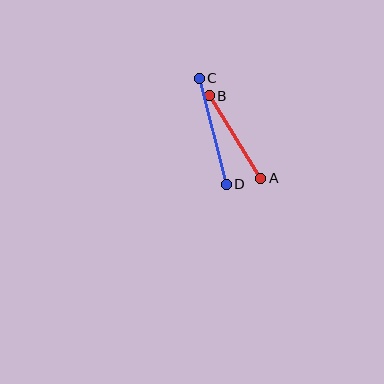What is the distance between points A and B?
The distance is approximately 97 pixels.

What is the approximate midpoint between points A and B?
The midpoint is at approximately (235, 137) pixels.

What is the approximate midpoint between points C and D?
The midpoint is at approximately (213, 131) pixels.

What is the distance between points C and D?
The distance is approximately 109 pixels.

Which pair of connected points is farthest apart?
Points C and D are farthest apart.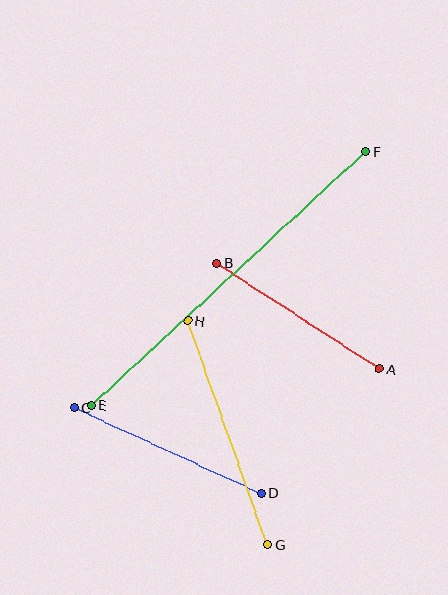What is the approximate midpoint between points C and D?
The midpoint is at approximately (168, 450) pixels.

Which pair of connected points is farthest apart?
Points E and F are farthest apart.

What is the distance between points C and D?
The distance is approximately 206 pixels.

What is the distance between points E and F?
The distance is approximately 374 pixels.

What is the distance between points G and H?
The distance is approximately 237 pixels.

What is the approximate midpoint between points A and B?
The midpoint is at approximately (298, 316) pixels.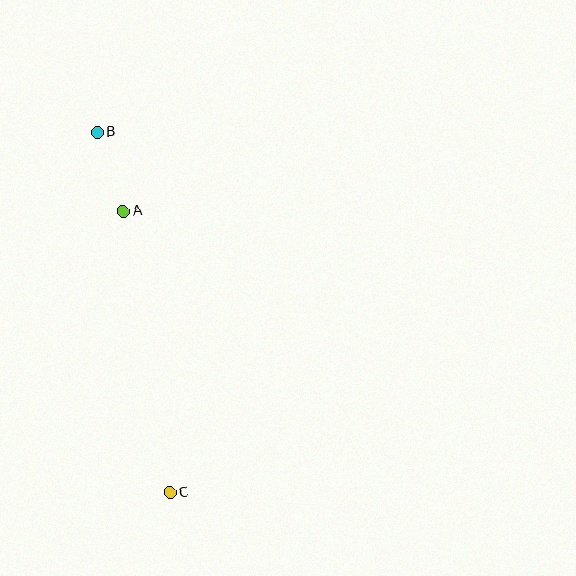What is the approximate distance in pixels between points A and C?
The distance between A and C is approximately 285 pixels.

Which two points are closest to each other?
Points A and B are closest to each other.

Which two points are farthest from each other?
Points B and C are farthest from each other.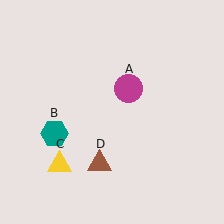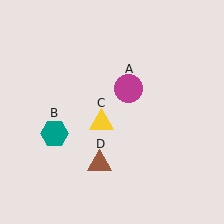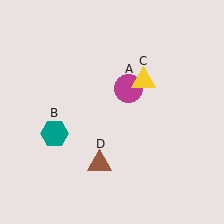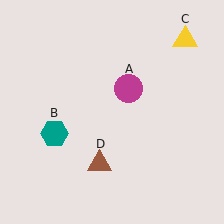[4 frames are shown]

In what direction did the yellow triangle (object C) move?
The yellow triangle (object C) moved up and to the right.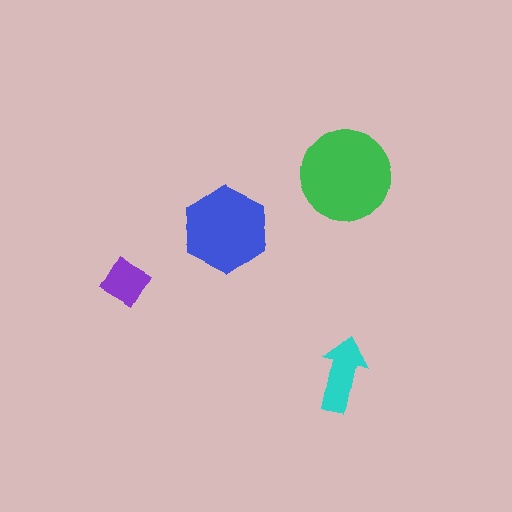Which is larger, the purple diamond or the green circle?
The green circle.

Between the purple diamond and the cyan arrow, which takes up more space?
The cyan arrow.